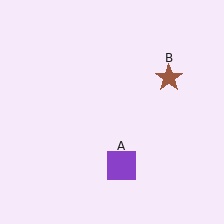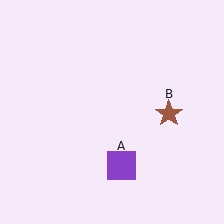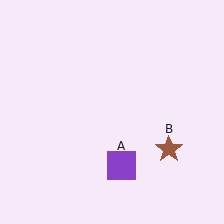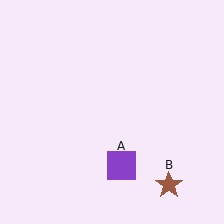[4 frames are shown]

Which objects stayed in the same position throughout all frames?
Purple square (object A) remained stationary.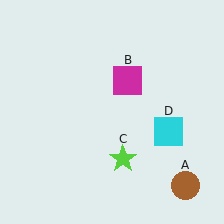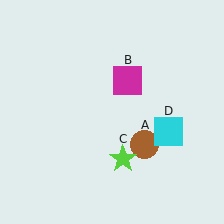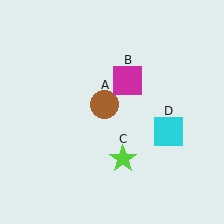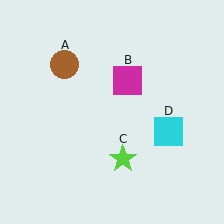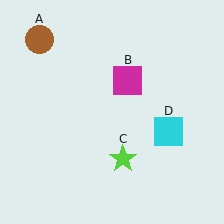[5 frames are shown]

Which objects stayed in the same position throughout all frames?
Magenta square (object B) and lime star (object C) and cyan square (object D) remained stationary.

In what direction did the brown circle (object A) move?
The brown circle (object A) moved up and to the left.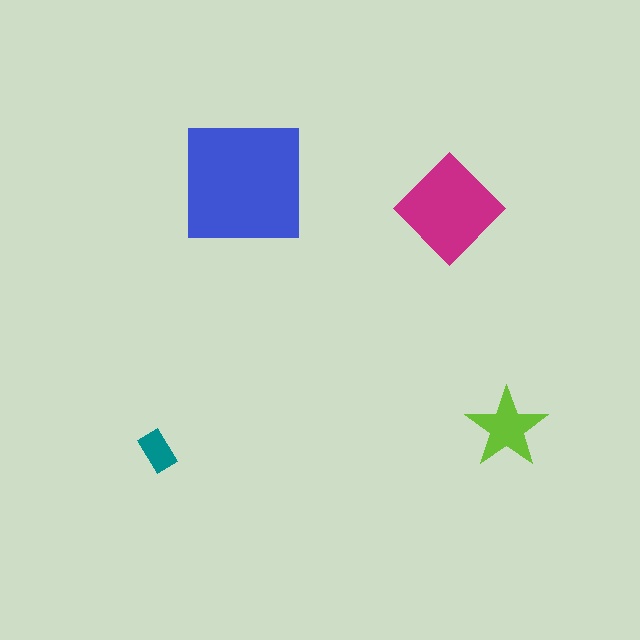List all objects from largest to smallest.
The blue square, the magenta diamond, the lime star, the teal rectangle.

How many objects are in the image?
There are 4 objects in the image.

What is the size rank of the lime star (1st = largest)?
3rd.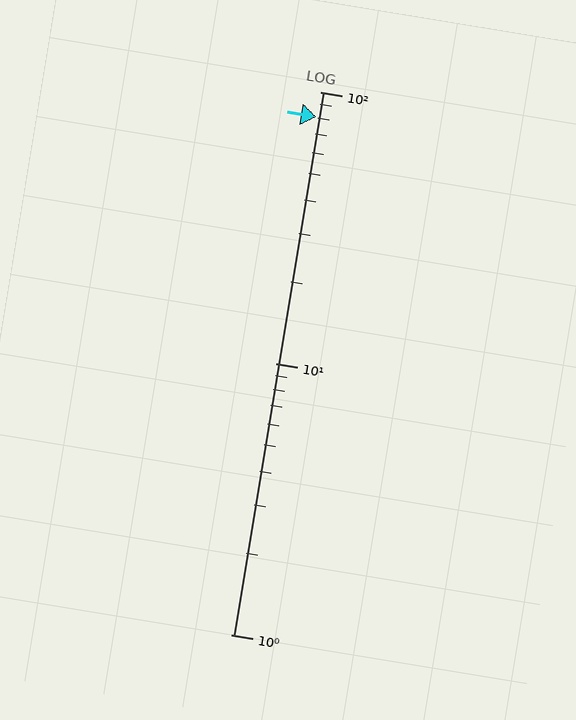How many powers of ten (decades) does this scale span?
The scale spans 2 decades, from 1 to 100.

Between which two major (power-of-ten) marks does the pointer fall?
The pointer is between 10 and 100.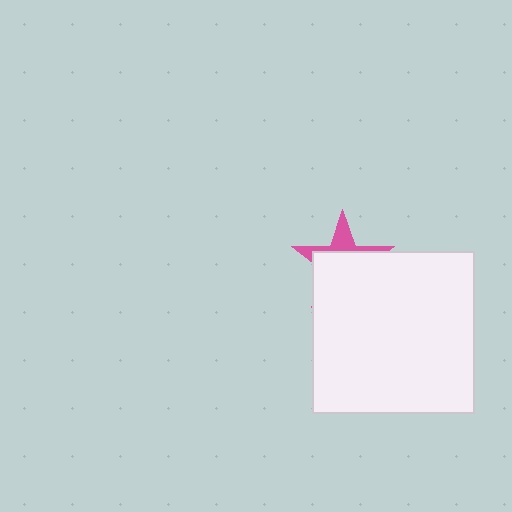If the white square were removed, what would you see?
You would see the complete pink star.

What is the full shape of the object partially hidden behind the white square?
The partially hidden object is a pink star.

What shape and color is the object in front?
The object in front is a white square.